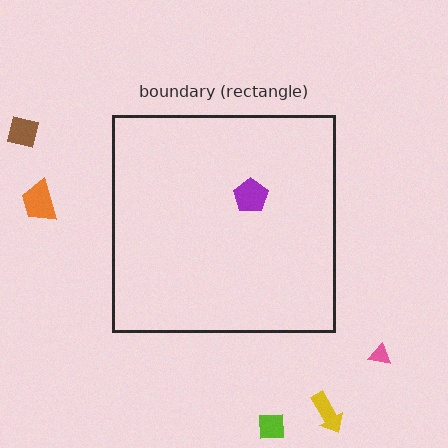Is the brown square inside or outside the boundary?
Outside.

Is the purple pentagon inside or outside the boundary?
Inside.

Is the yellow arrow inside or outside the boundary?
Outside.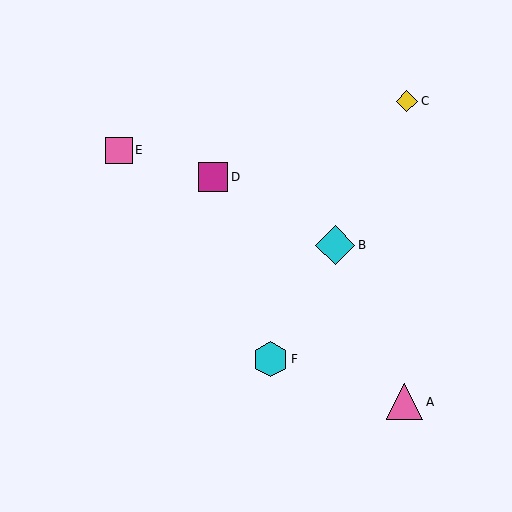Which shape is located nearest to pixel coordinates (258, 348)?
The cyan hexagon (labeled F) at (271, 359) is nearest to that location.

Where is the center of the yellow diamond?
The center of the yellow diamond is at (407, 101).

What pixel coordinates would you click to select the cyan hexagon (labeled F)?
Click at (271, 359) to select the cyan hexagon F.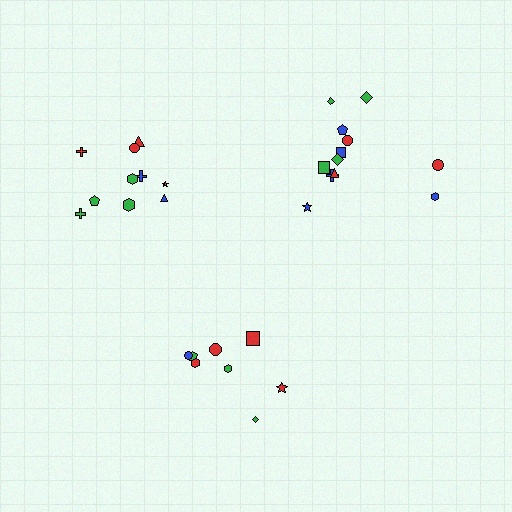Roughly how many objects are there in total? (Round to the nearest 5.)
Roughly 30 objects in total.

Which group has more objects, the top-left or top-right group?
The top-right group.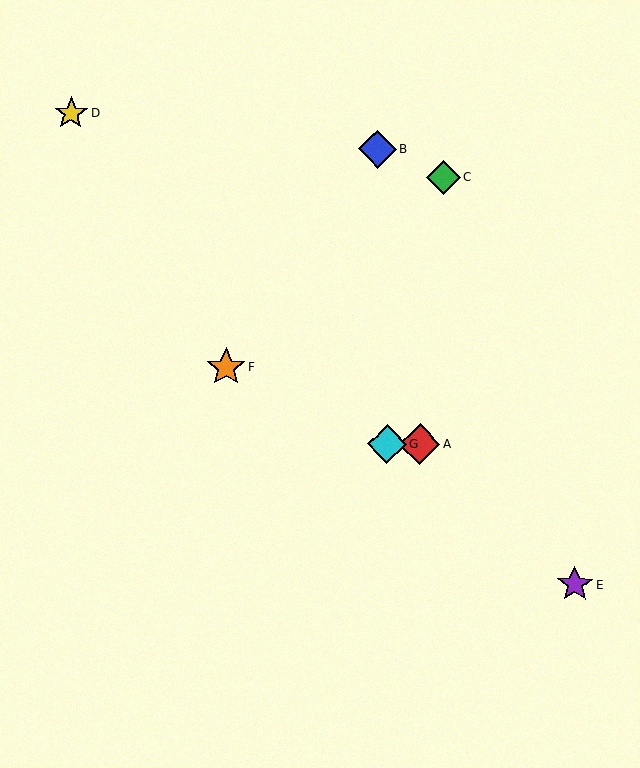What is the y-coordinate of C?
Object C is at y≈178.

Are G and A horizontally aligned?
Yes, both are at y≈444.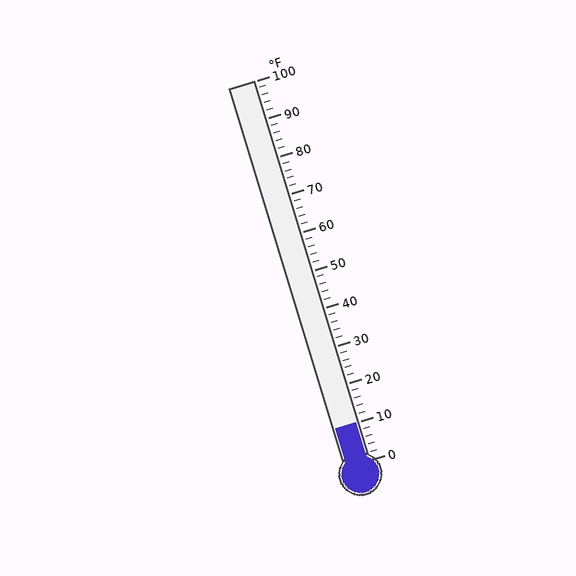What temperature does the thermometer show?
The thermometer shows approximately 10°F.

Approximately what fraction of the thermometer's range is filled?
The thermometer is filled to approximately 10% of its range.